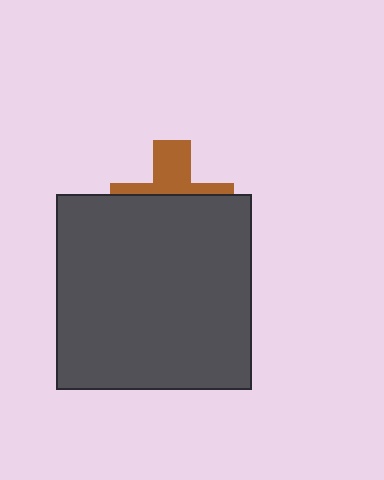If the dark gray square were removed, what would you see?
You would see the complete brown cross.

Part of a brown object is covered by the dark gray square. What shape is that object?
It is a cross.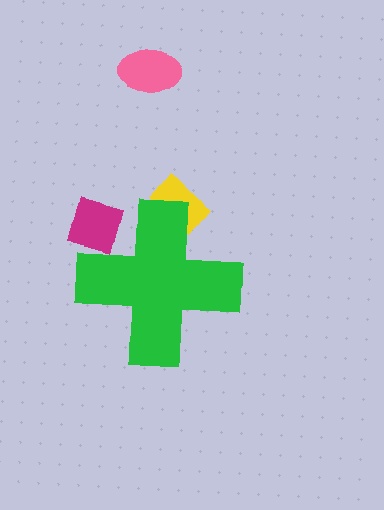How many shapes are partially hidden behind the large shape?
2 shapes are partially hidden.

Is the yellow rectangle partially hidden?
Yes, the yellow rectangle is partially hidden behind the green cross.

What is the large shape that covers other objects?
A green cross.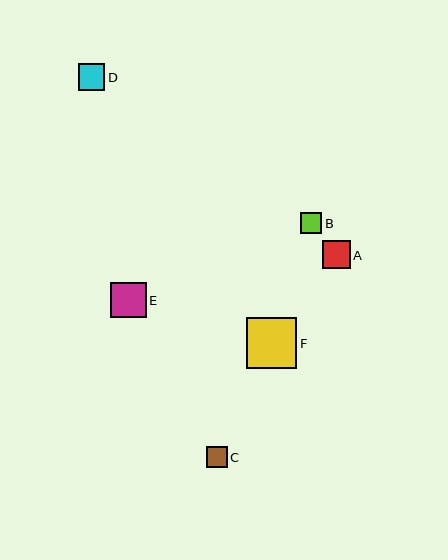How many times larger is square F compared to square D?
Square F is approximately 1.9 times the size of square D.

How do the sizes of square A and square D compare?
Square A and square D are approximately the same size.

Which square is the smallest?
Square B is the smallest with a size of approximately 21 pixels.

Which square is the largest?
Square F is the largest with a size of approximately 51 pixels.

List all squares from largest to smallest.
From largest to smallest: F, E, A, D, C, B.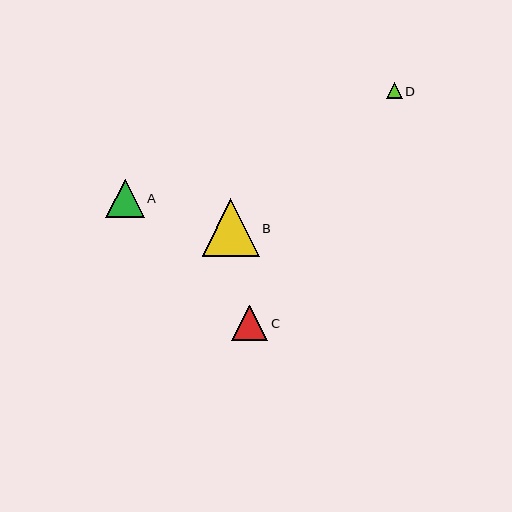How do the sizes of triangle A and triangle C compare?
Triangle A and triangle C are approximately the same size.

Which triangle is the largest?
Triangle B is the largest with a size of approximately 57 pixels.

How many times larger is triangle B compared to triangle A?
Triangle B is approximately 1.5 times the size of triangle A.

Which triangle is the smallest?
Triangle D is the smallest with a size of approximately 16 pixels.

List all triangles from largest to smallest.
From largest to smallest: B, A, C, D.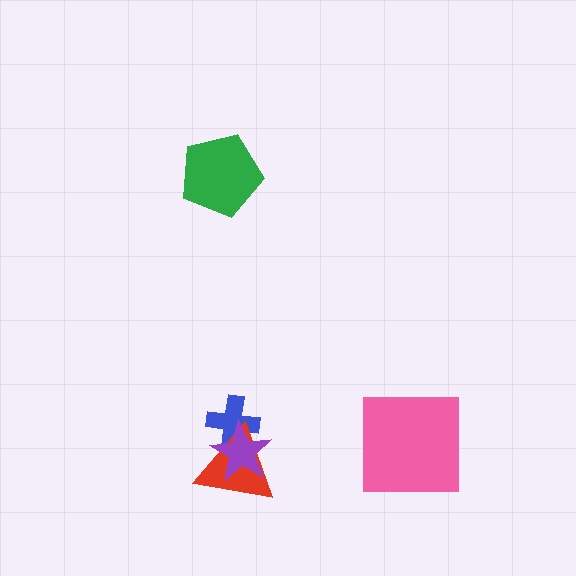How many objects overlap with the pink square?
0 objects overlap with the pink square.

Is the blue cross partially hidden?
Yes, it is partially covered by another shape.